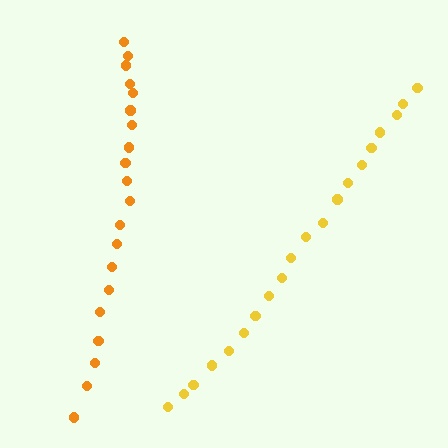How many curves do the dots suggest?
There are 2 distinct paths.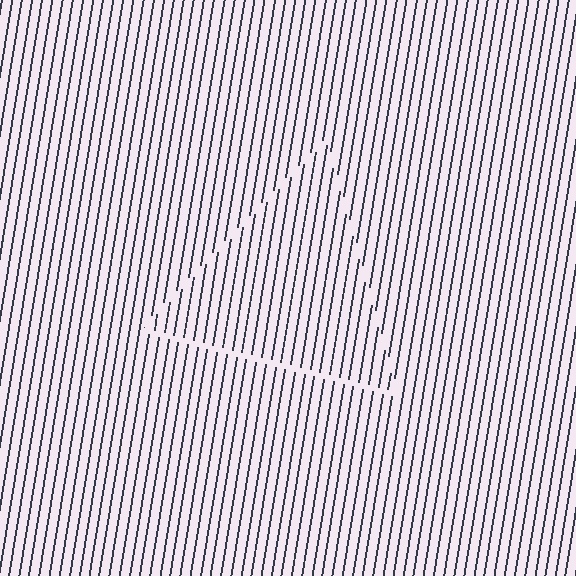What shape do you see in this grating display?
An illusory triangle. The interior of the shape contains the same grating, shifted by half a period — the contour is defined by the phase discontinuity where line-ends from the inner and outer gratings abut.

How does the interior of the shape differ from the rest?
The interior of the shape contains the same grating, shifted by half a period — the contour is defined by the phase discontinuity where line-ends from the inner and outer gratings abut.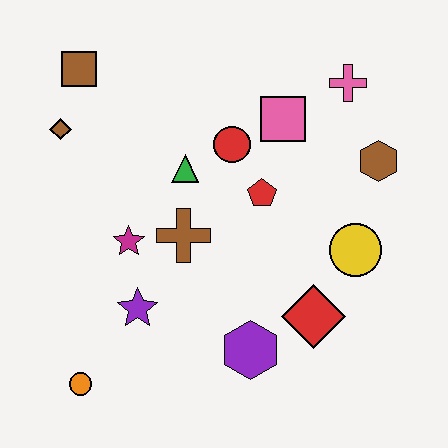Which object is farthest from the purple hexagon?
The brown square is farthest from the purple hexagon.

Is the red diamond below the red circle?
Yes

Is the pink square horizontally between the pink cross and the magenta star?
Yes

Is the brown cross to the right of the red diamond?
No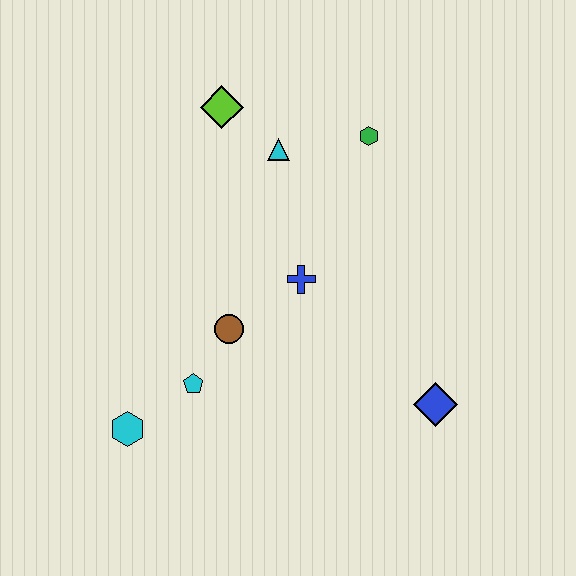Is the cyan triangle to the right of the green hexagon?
No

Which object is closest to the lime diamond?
The cyan triangle is closest to the lime diamond.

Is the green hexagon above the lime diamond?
No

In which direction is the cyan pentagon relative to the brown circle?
The cyan pentagon is below the brown circle.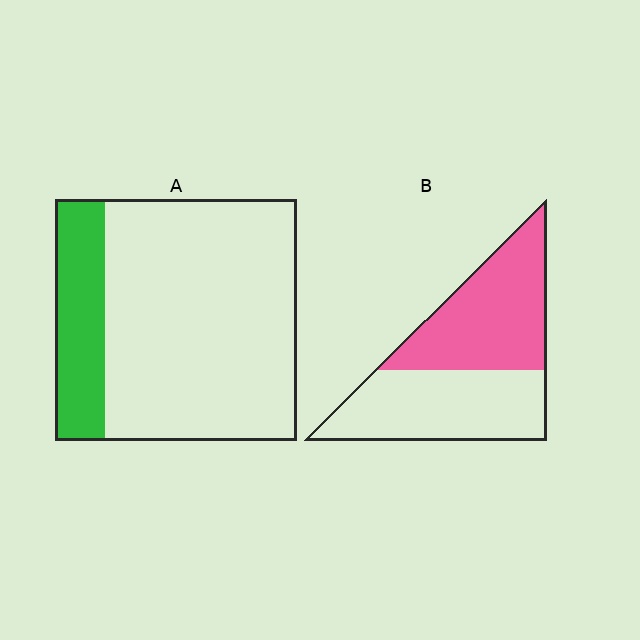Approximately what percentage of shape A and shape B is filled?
A is approximately 20% and B is approximately 50%.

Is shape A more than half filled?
No.